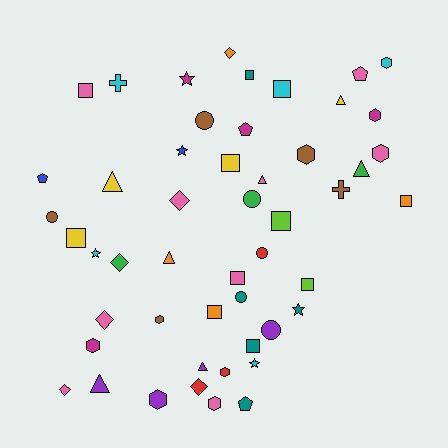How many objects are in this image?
There are 50 objects.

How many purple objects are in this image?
There are 4 purple objects.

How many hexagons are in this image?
There are 9 hexagons.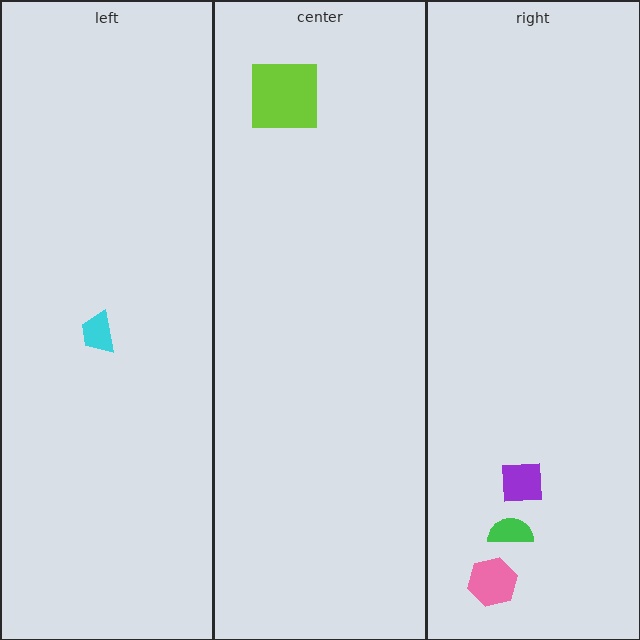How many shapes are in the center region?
1.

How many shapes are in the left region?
1.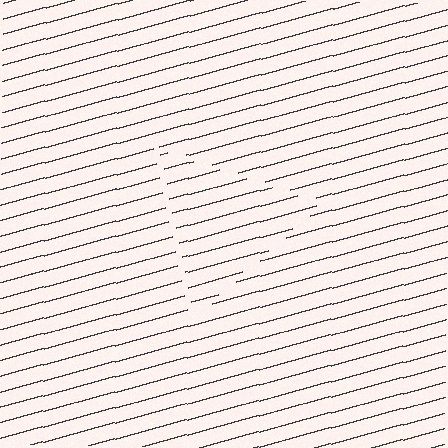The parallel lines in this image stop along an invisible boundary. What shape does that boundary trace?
An illusory triangle. The interior of the shape contains the same grating, shifted by half a period — the contour is defined by the phase discontinuity where line-ends from the inner and outer gratings abut.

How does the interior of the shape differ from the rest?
The interior of the shape contains the same grating, shifted by half a period — the contour is defined by the phase discontinuity where line-ends from the inner and outer gratings abut.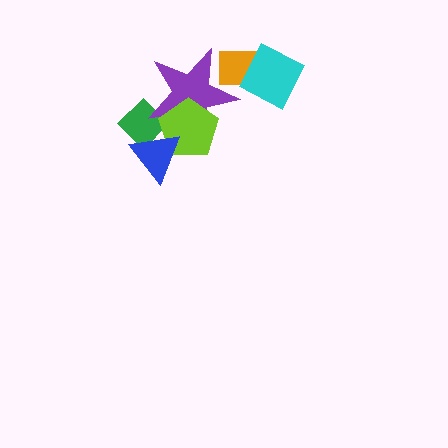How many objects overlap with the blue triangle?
3 objects overlap with the blue triangle.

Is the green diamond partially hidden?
Yes, it is partially covered by another shape.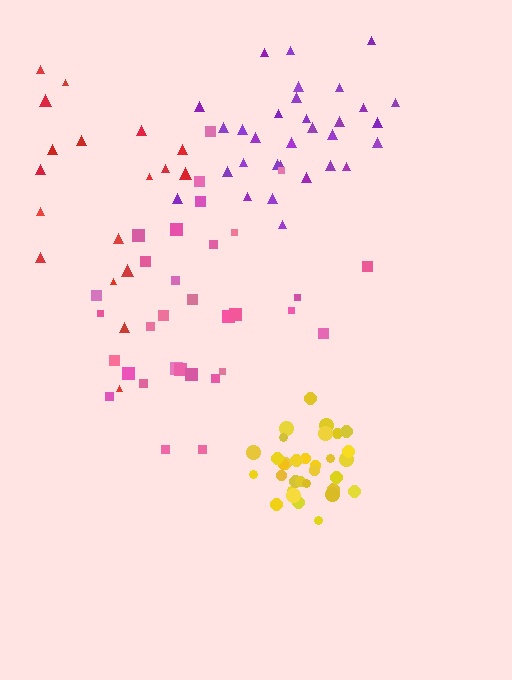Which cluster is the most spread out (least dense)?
Red.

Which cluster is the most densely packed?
Yellow.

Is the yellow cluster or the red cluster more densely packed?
Yellow.